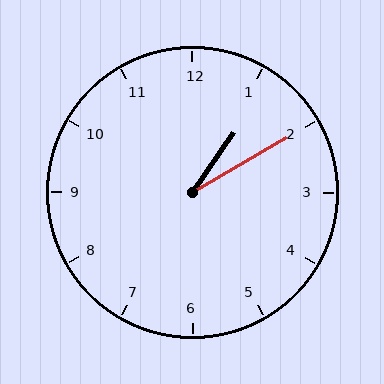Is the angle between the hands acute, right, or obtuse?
It is acute.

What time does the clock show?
1:10.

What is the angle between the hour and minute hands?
Approximately 25 degrees.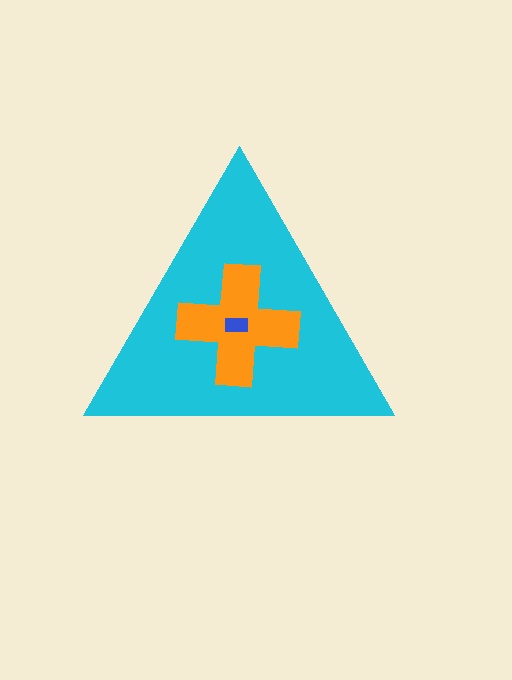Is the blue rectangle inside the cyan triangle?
Yes.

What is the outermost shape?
The cyan triangle.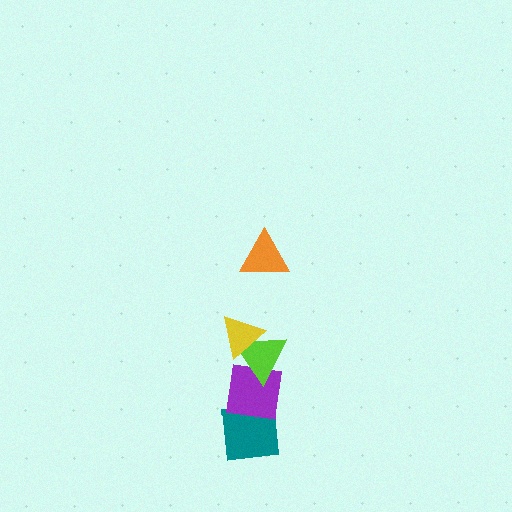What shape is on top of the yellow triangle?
The orange triangle is on top of the yellow triangle.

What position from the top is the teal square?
The teal square is 5th from the top.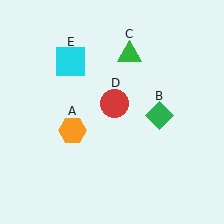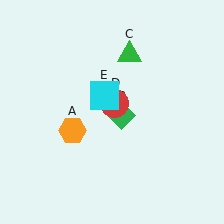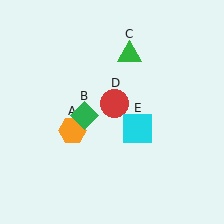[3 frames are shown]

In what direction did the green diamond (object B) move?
The green diamond (object B) moved left.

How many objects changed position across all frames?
2 objects changed position: green diamond (object B), cyan square (object E).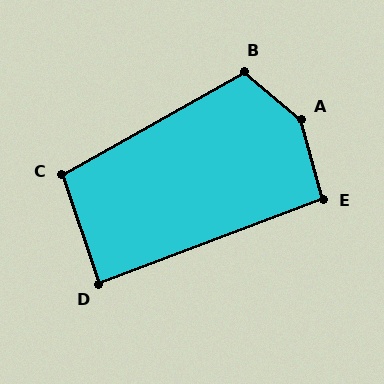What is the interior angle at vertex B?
Approximately 111 degrees (obtuse).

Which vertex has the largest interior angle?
A, at approximately 145 degrees.